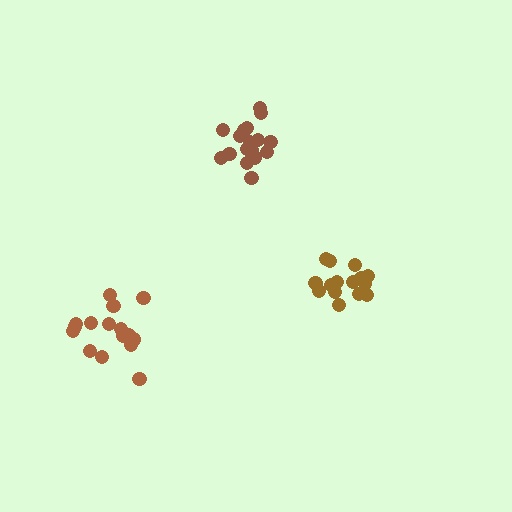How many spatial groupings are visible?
There are 3 spatial groupings.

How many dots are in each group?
Group 1: 17 dots, Group 2: 16 dots, Group 3: 15 dots (48 total).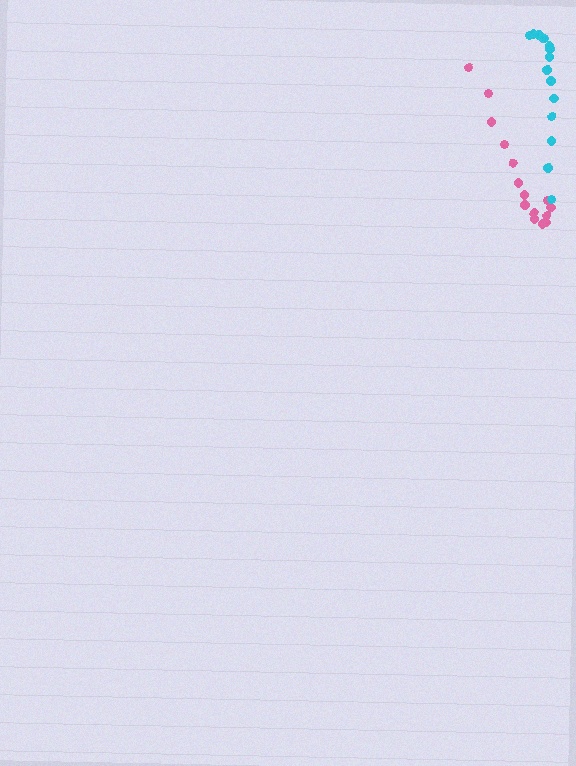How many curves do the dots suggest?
There are 2 distinct paths.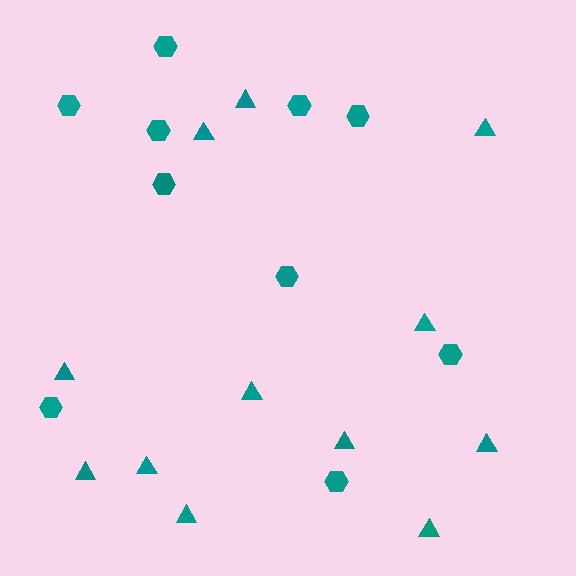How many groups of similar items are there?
There are 2 groups: one group of triangles (12) and one group of hexagons (10).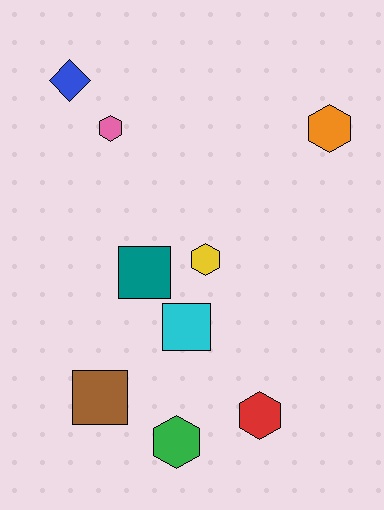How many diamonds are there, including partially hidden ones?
There is 1 diamond.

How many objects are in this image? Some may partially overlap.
There are 9 objects.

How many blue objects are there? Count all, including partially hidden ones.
There is 1 blue object.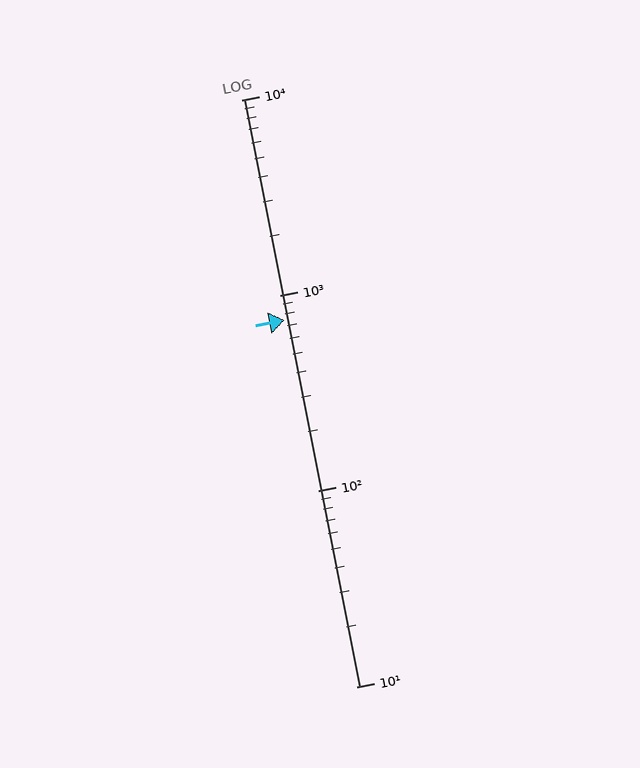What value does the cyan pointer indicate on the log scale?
The pointer indicates approximately 750.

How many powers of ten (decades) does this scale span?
The scale spans 3 decades, from 10 to 10000.